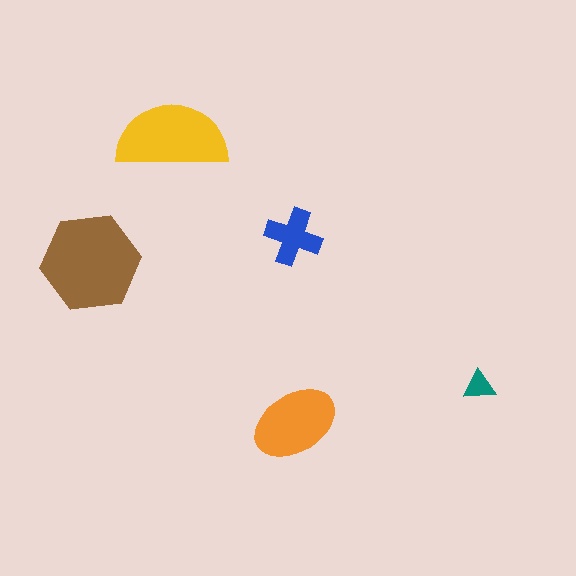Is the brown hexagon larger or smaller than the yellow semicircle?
Larger.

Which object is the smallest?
The teal triangle.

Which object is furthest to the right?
The teal triangle is rightmost.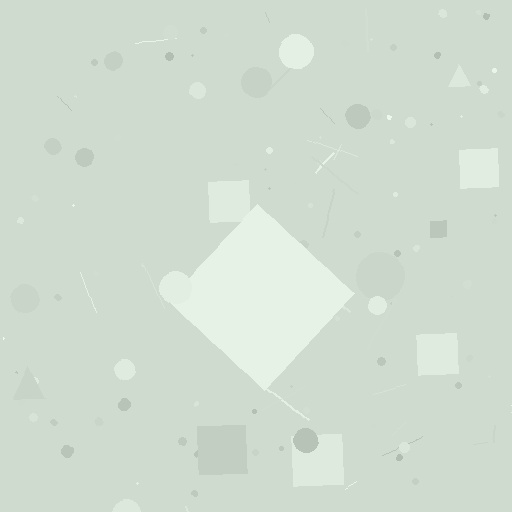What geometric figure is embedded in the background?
A diamond is embedded in the background.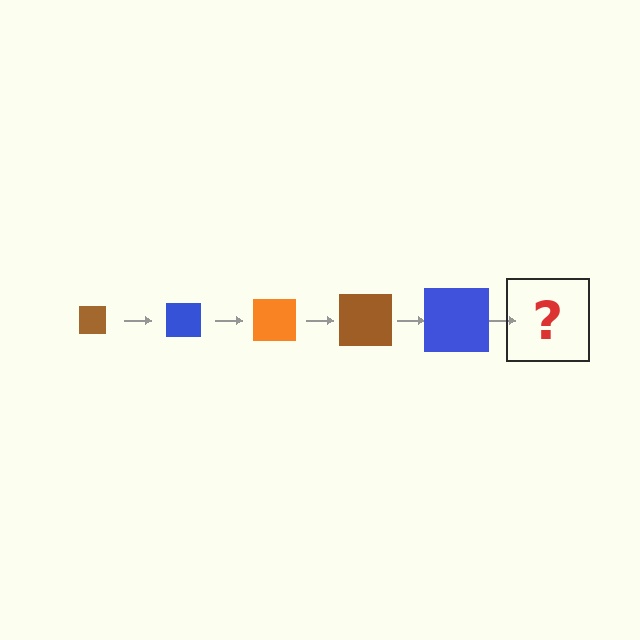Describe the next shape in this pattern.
It should be an orange square, larger than the previous one.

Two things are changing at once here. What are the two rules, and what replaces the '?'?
The two rules are that the square grows larger each step and the color cycles through brown, blue, and orange. The '?' should be an orange square, larger than the previous one.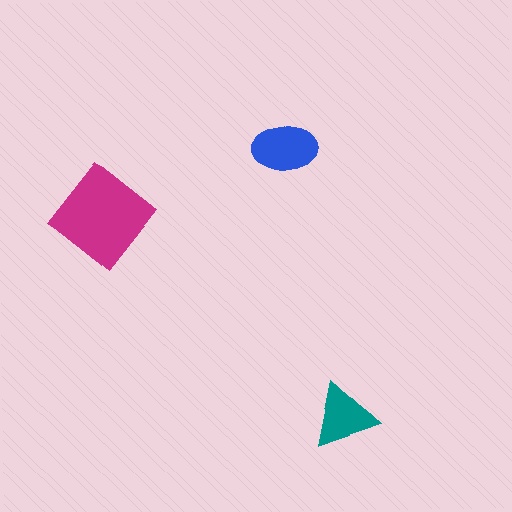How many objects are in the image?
There are 3 objects in the image.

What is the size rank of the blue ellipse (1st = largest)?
2nd.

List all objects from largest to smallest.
The magenta diamond, the blue ellipse, the teal triangle.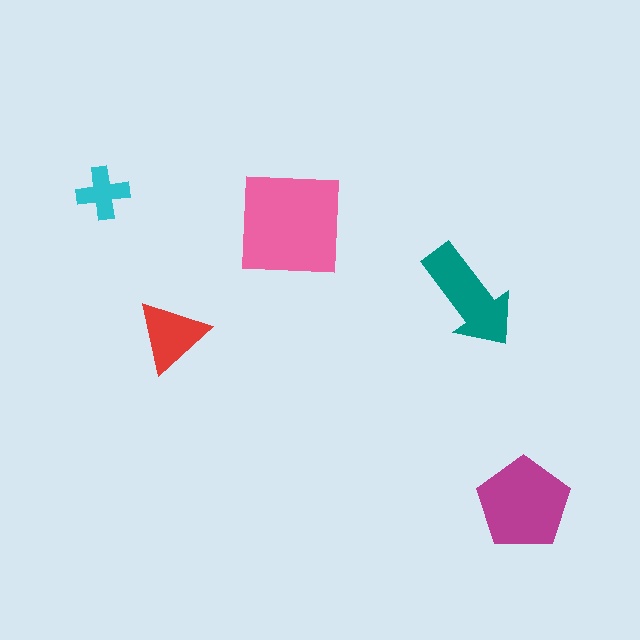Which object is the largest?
The pink square.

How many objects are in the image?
There are 5 objects in the image.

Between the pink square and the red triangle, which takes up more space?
The pink square.